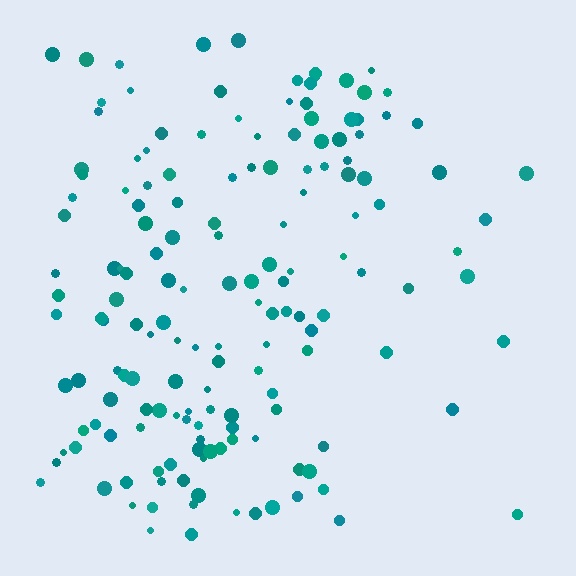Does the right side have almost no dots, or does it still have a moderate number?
Still a moderate number, just noticeably fewer than the left.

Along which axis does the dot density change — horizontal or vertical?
Horizontal.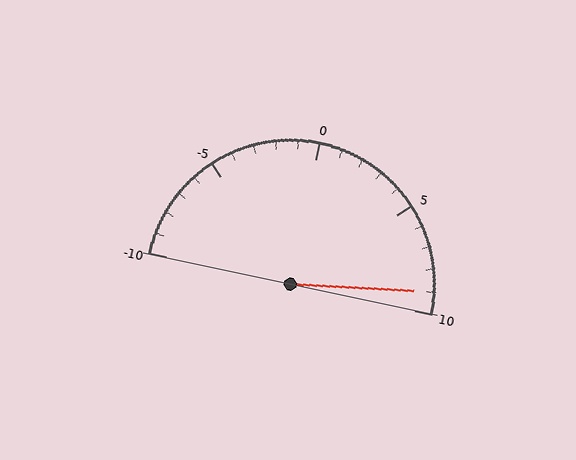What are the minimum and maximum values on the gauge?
The gauge ranges from -10 to 10.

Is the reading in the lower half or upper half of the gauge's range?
The reading is in the upper half of the range (-10 to 10).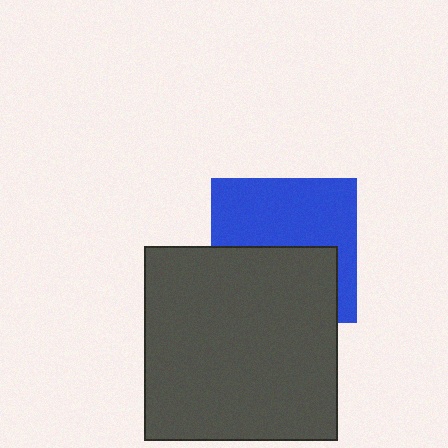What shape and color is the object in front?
The object in front is a dark gray rectangle.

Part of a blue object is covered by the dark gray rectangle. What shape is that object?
It is a square.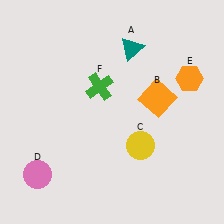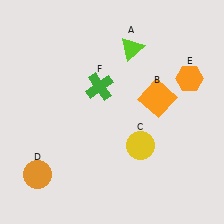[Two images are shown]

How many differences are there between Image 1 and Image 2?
There are 2 differences between the two images.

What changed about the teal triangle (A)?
In Image 1, A is teal. In Image 2, it changed to lime.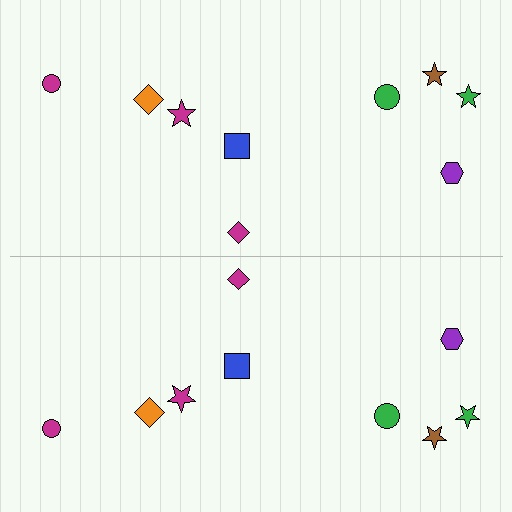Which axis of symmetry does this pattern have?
The pattern has a horizontal axis of symmetry running through the center of the image.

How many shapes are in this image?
There are 18 shapes in this image.